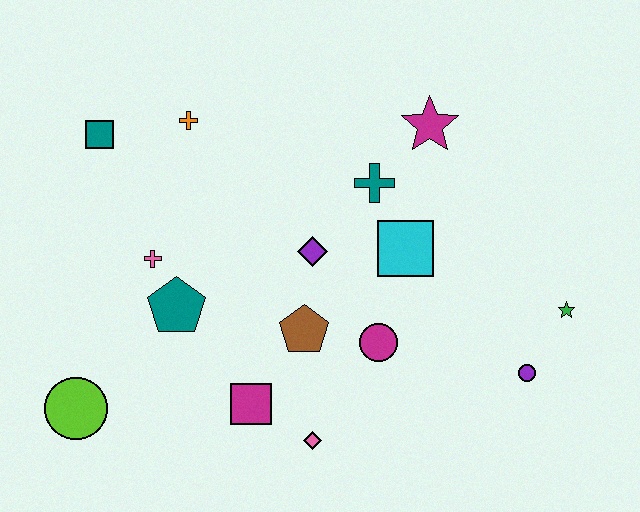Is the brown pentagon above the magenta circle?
Yes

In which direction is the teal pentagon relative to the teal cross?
The teal pentagon is to the left of the teal cross.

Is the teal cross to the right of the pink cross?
Yes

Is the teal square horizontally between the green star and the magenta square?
No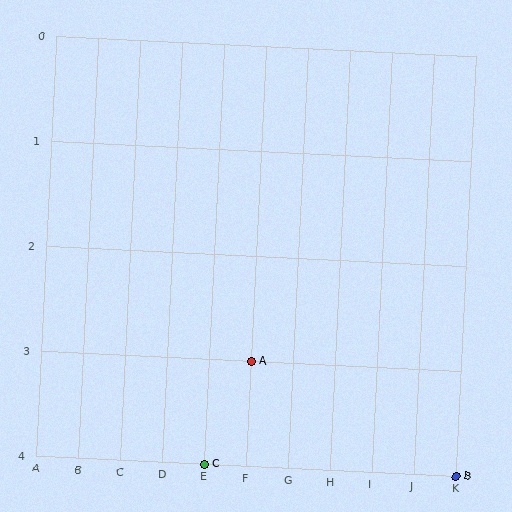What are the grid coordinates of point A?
Point A is at grid coordinates (F, 3).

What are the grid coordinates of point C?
Point C is at grid coordinates (E, 4).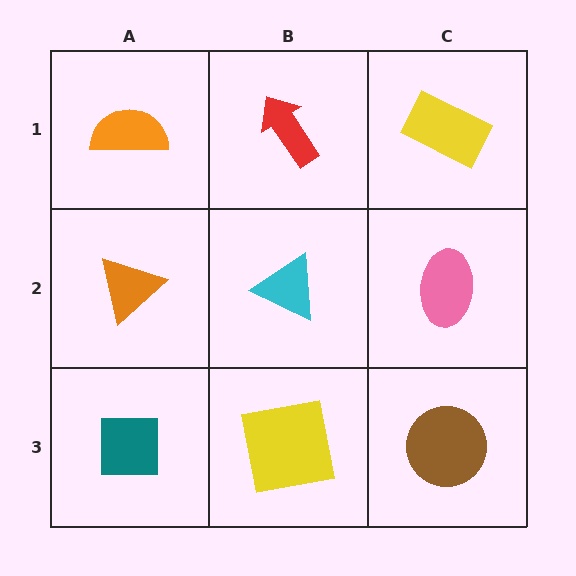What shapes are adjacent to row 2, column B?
A red arrow (row 1, column B), a yellow square (row 3, column B), an orange triangle (row 2, column A), a pink ellipse (row 2, column C).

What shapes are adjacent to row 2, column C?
A yellow rectangle (row 1, column C), a brown circle (row 3, column C), a cyan triangle (row 2, column B).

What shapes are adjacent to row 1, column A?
An orange triangle (row 2, column A), a red arrow (row 1, column B).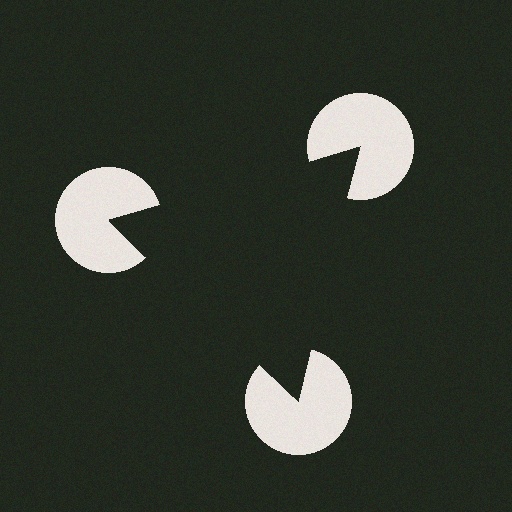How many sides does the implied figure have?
3 sides.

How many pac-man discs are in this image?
There are 3 — one at each vertex of the illusory triangle.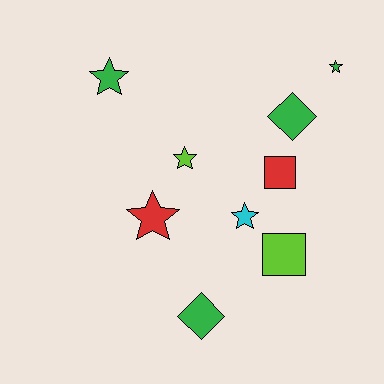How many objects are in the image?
There are 9 objects.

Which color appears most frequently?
Green, with 4 objects.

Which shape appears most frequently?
Star, with 5 objects.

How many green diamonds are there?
There are 2 green diamonds.